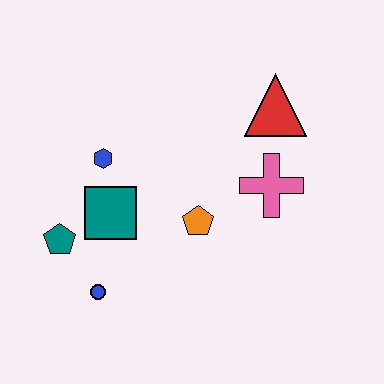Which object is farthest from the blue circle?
The red triangle is farthest from the blue circle.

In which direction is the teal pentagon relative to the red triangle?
The teal pentagon is to the left of the red triangle.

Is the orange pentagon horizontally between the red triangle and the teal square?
Yes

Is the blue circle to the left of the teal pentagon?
No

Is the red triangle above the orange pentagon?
Yes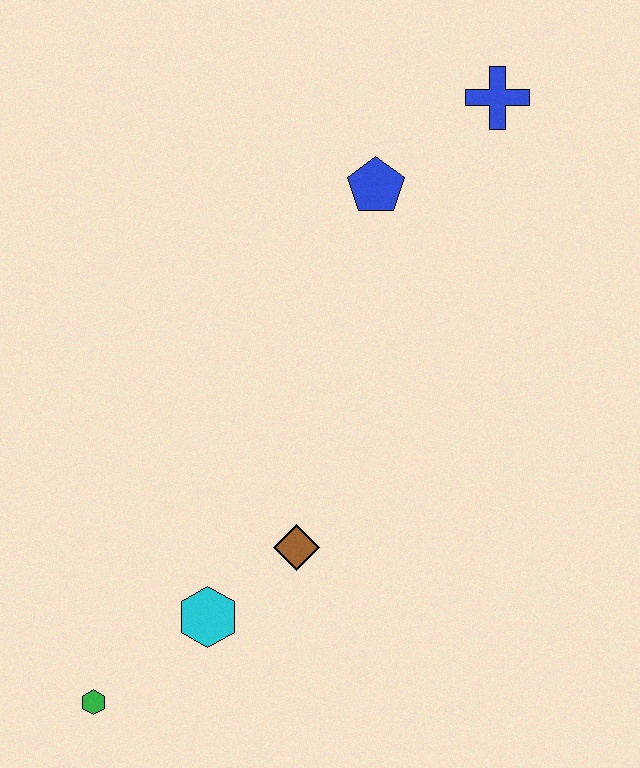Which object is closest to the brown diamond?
The cyan hexagon is closest to the brown diamond.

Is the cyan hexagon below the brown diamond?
Yes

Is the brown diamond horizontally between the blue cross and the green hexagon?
Yes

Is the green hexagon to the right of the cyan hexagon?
No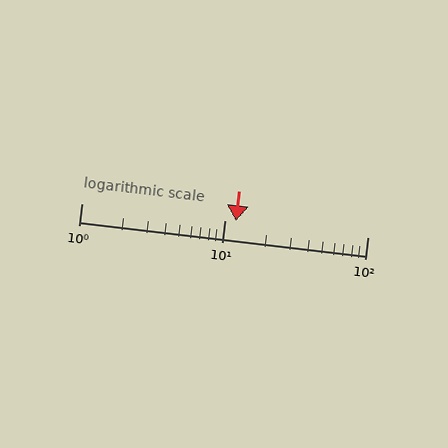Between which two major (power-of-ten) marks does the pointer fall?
The pointer is between 10 and 100.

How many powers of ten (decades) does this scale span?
The scale spans 2 decades, from 1 to 100.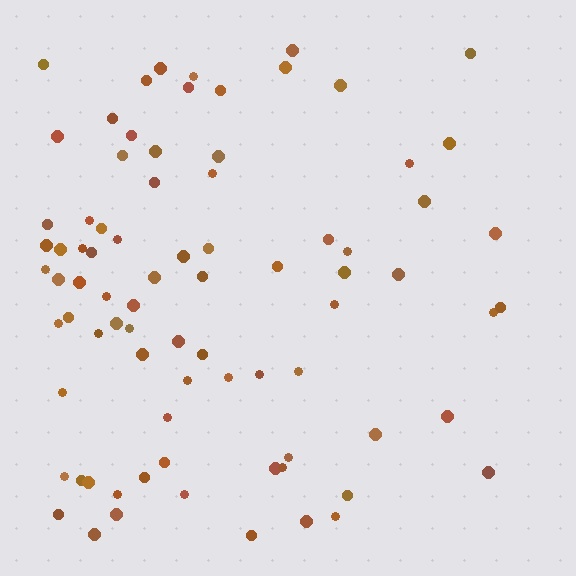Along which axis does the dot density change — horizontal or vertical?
Horizontal.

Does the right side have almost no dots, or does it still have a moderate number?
Still a moderate number, just noticeably fewer than the left.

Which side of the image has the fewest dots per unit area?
The right.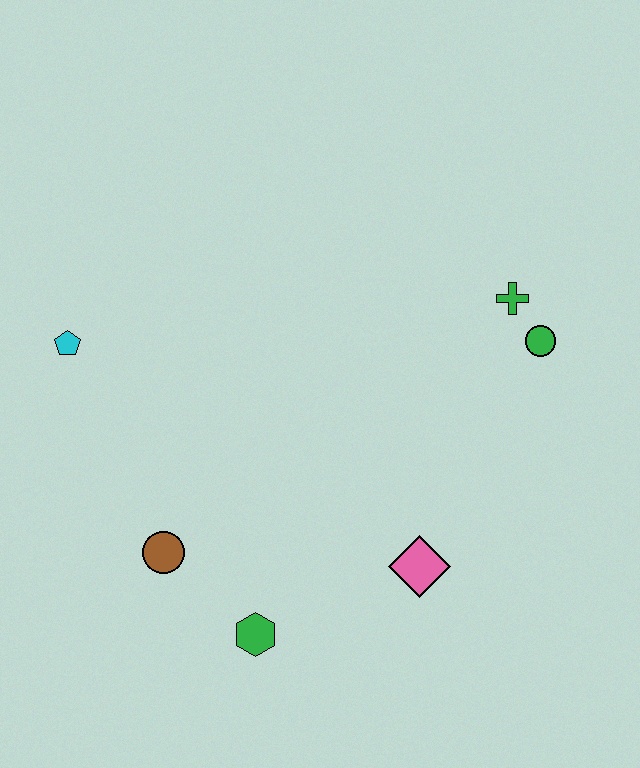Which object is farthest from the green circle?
The cyan pentagon is farthest from the green circle.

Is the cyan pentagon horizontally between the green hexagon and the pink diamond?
No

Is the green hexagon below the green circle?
Yes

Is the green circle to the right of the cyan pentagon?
Yes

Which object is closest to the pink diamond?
The green hexagon is closest to the pink diamond.